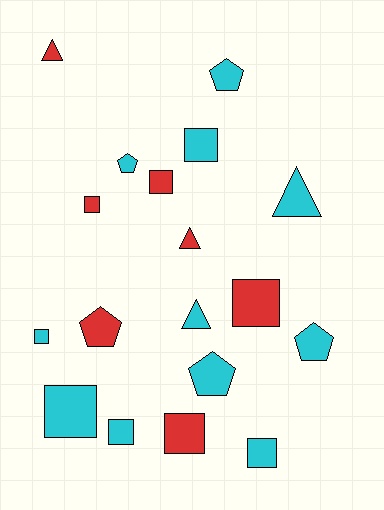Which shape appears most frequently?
Square, with 9 objects.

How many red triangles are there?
There are 2 red triangles.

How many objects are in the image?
There are 18 objects.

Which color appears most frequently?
Cyan, with 11 objects.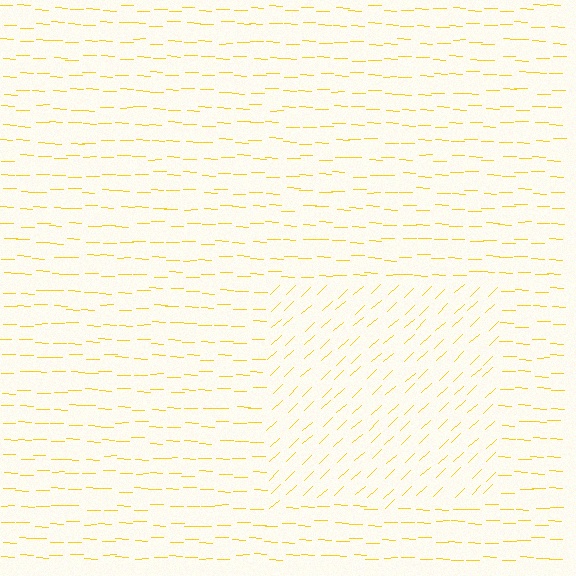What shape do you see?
I see a rectangle.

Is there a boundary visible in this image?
Yes, there is a texture boundary formed by a change in line orientation.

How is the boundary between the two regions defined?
The boundary is defined purely by a change in line orientation (approximately 45 degrees difference). All lines are the same color and thickness.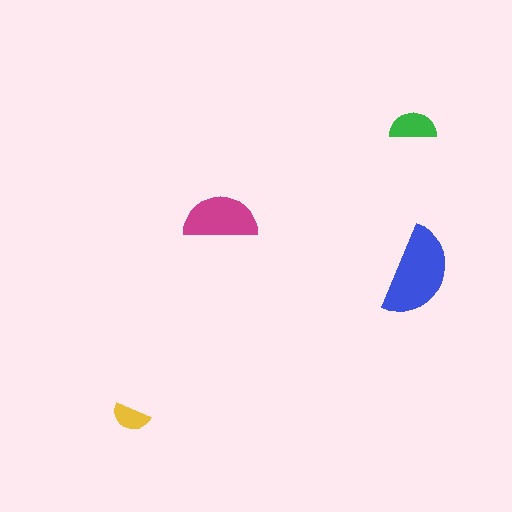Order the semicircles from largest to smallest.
the blue one, the magenta one, the green one, the yellow one.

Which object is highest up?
The green semicircle is topmost.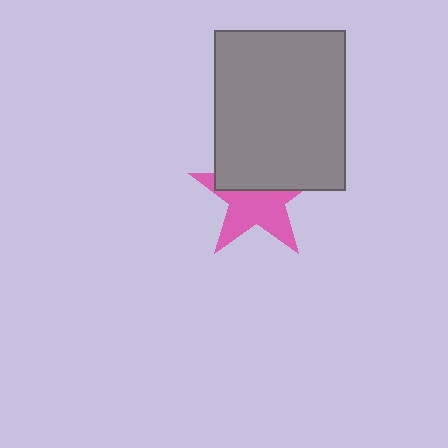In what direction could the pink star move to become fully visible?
The pink star could move down. That would shift it out from behind the gray rectangle entirely.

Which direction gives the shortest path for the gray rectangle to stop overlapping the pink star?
Moving up gives the shortest separation.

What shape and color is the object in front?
The object in front is a gray rectangle.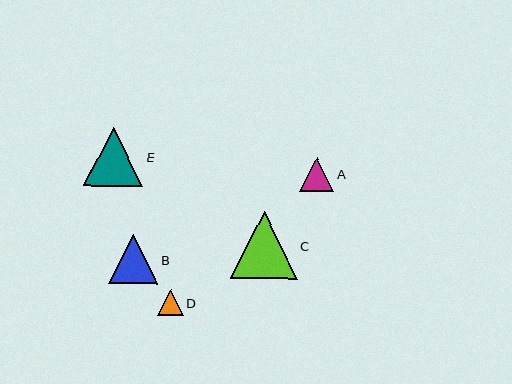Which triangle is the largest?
Triangle C is the largest with a size of approximately 67 pixels.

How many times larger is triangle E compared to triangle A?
Triangle E is approximately 1.7 times the size of triangle A.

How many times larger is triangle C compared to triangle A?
Triangle C is approximately 2.0 times the size of triangle A.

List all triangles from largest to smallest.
From largest to smallest: C, E, B, A, D.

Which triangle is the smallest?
Triangle D is the smallest with a size of approximately 26 pixels.